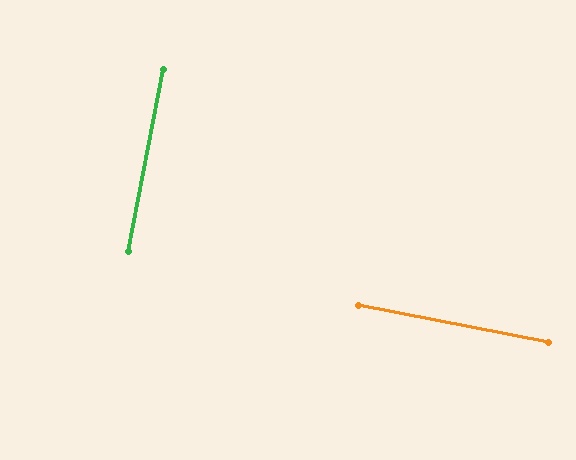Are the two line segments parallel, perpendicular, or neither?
Perpendicular — they meet at approximately 90°.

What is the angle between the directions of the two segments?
Approximately 90 degrees.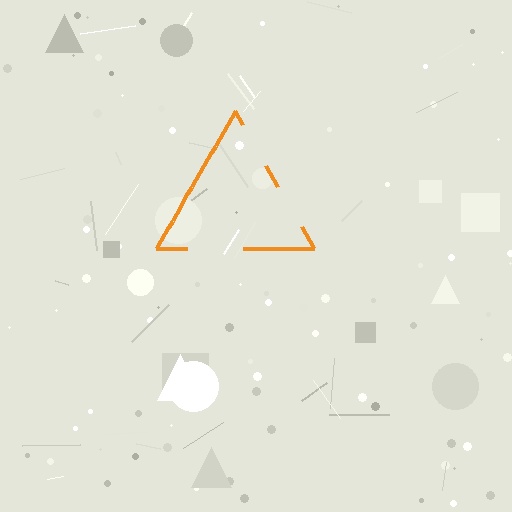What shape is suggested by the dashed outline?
The dashed outline suggests a triangle.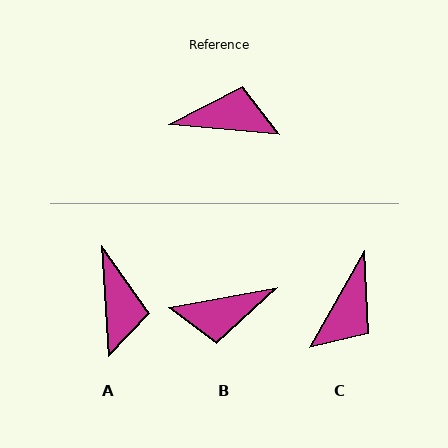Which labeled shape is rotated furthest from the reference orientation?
B, about 165 degrees away.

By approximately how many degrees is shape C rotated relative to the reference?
Approximately 115 degrees clockwise.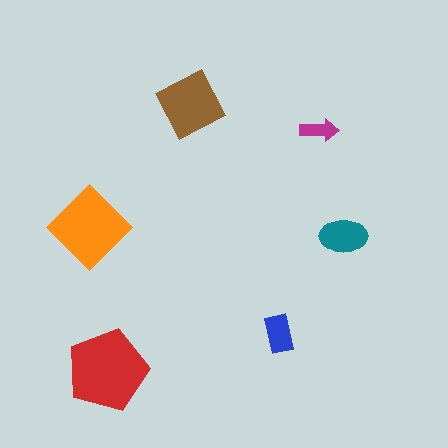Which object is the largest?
The red pentagon.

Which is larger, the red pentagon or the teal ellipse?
The red pentagon.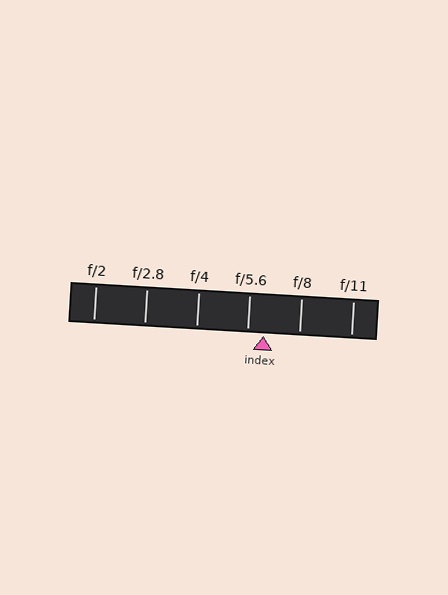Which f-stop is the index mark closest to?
The index mark is closest to f/5.6.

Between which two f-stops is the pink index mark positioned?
The index mark is between f/5.6 and f/8.